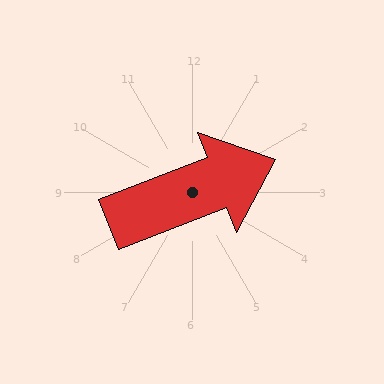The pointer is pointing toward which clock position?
Roughly 2 o'clock.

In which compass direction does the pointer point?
East.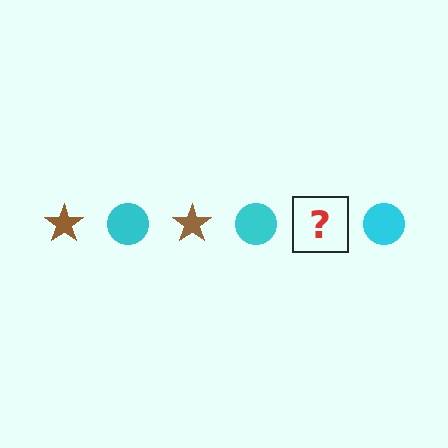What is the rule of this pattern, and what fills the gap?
The rule is that the pattern alternates between brown star and cyan circle. The gap should be filled with a brown star.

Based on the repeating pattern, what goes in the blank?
The blank should be a brown star.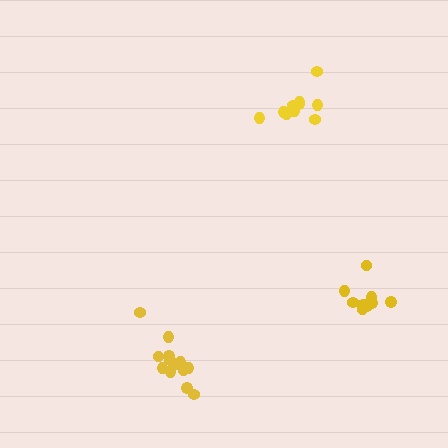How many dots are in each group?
Group 1: 10 dots, Group 2: 13 dots, Group 3: 10 dots (33 total).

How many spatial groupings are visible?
There are 3 spatial groupings.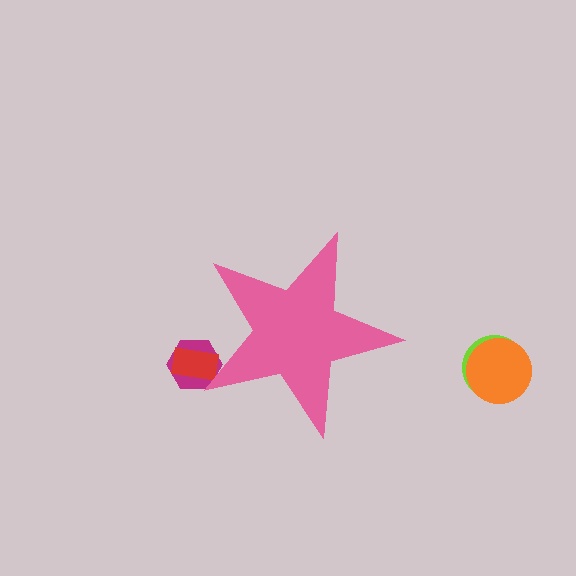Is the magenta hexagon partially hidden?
Yes, the magenta hexagon is partially hidden behind the pink star.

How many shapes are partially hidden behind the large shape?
2 shapes are partially hidden.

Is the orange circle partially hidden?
No, the orange circle is fully visible.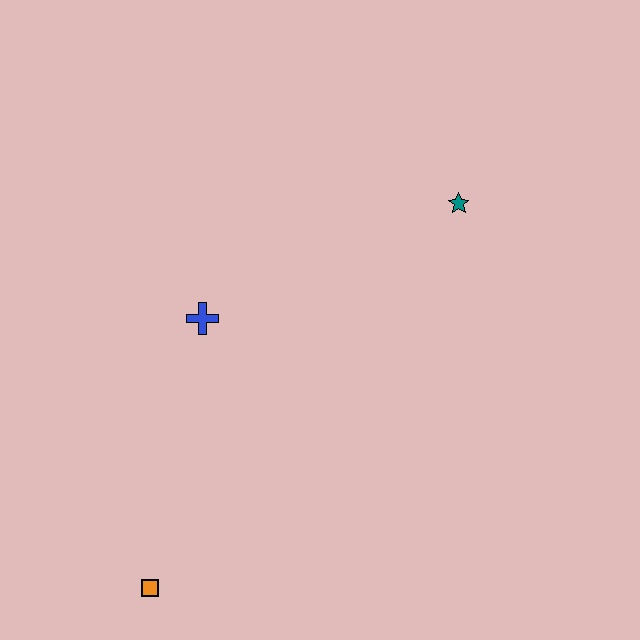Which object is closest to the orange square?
The blue cross is closest to the orange square.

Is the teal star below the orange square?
No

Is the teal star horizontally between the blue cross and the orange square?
No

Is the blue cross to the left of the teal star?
Yes